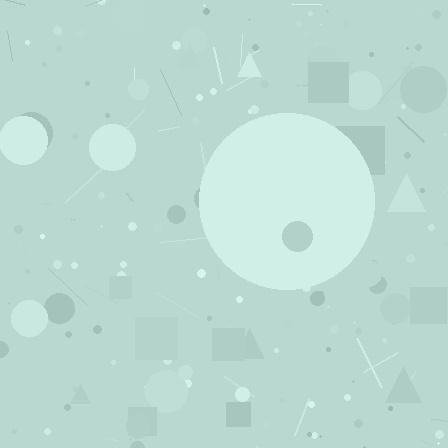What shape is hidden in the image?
A circle is hidden in the image.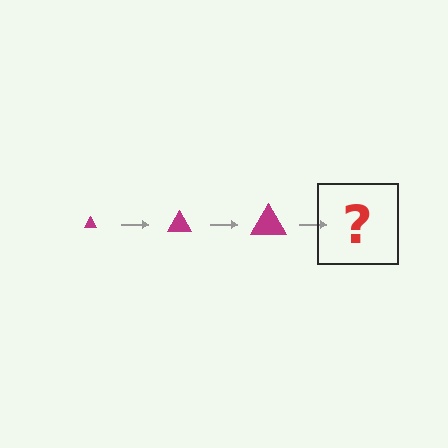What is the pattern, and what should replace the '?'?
The pattern is that the triangle gets progressively larger each step. The '?' should be a magenta triangle, larger than the previous one.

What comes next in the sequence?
The next element should be a magenta triangle, larger than the previous one.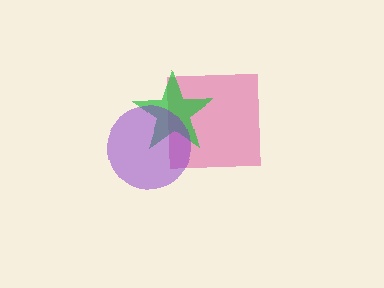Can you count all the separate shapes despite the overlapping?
Yes, there are 3 separate shapes.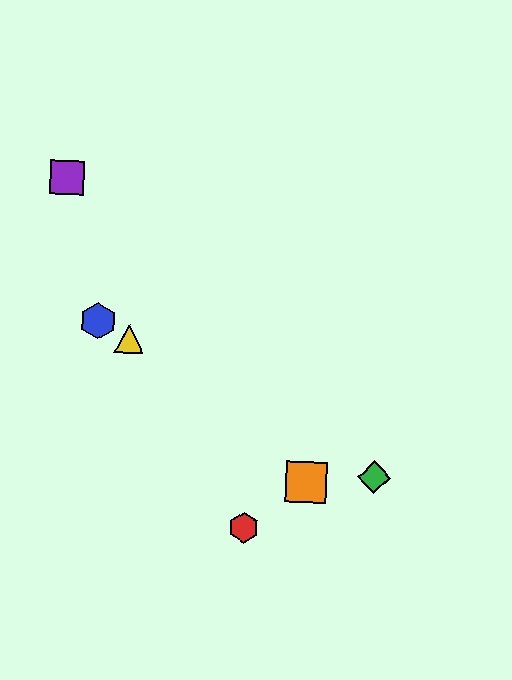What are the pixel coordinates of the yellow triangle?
The yellow triangle is at (129, 339).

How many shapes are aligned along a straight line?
3 shapes (the blue hexagon, the green diamond, the yellow triangle) are aligned along a straight line.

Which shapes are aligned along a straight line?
The blue hexagon, the green diamond, the yellow triangle are aligned along a straight line.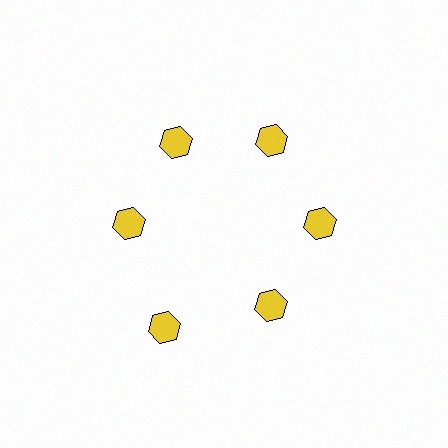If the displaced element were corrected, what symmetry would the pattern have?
It would have 6-fold rotational symmetry — the pattern would map onto itself every 60 degrees.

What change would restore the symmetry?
The symmetry would be restored by moving it inward, back onto the ring so that all 6 hexagons sit at equal angles and equal distance from the center.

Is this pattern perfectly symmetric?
No. The 6 yellow hexagons are arranged in a ring, but one element near the 7 o'clock position is pushed outward from the center, breaking the 6-fold rotational symmetry.